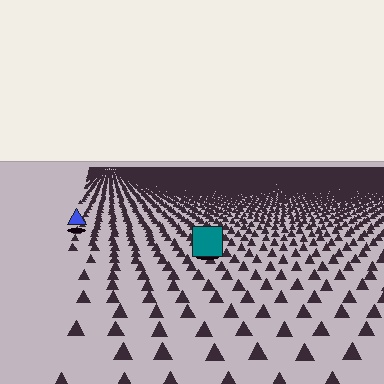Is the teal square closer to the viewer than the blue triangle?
Yes. The teal square is closer — you can tell from the texture gradient: the ground texture is coarser near it.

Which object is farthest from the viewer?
The blue triangle is farthest from the viewer. It appears smaller and the ground texture around it is denser.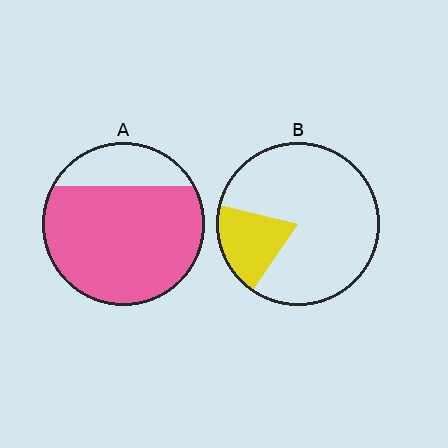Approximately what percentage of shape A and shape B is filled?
A is approximately 80% and B is approximately 20%.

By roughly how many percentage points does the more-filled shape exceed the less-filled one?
By roughly 60 percentage points (A over B).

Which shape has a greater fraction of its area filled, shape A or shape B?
Shape A.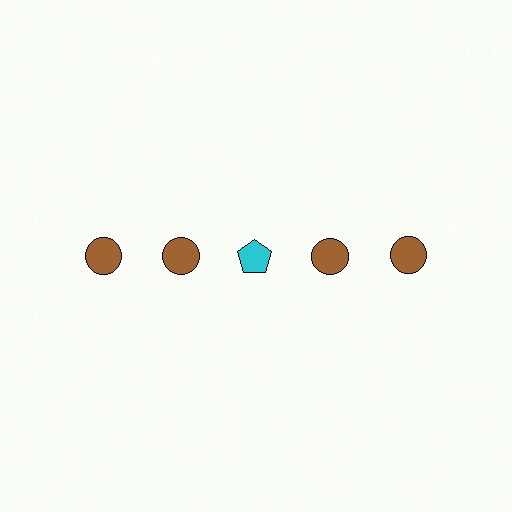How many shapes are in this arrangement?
There are 5 shapes arranged in a grid pattern.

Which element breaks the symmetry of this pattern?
The cyan pentagon in the top row, center column breaks the symmetry. All other shapes are brown circles.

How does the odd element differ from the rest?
It differs in both color (cyan instead of brown) and shape (pentagon instead of circle).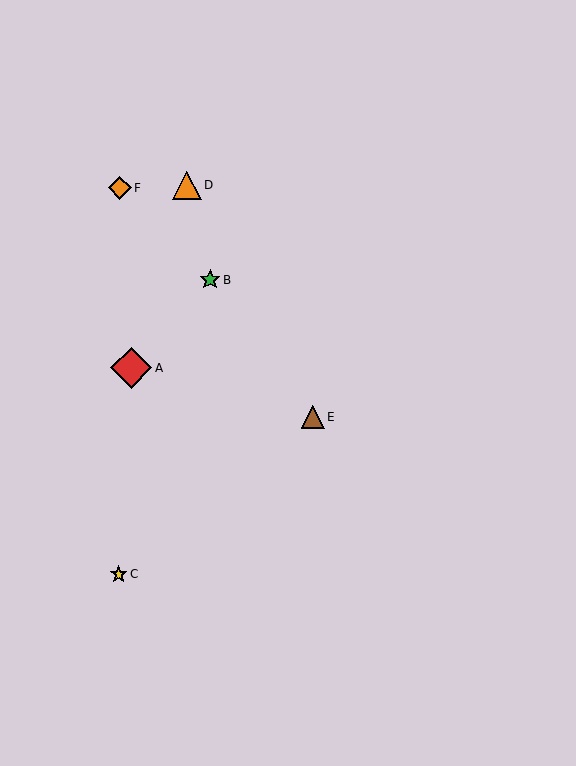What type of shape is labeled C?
Shape C is a yellow star.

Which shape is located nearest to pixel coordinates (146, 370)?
The red diamond (labeled A) at (131, 368) is nearest to that location.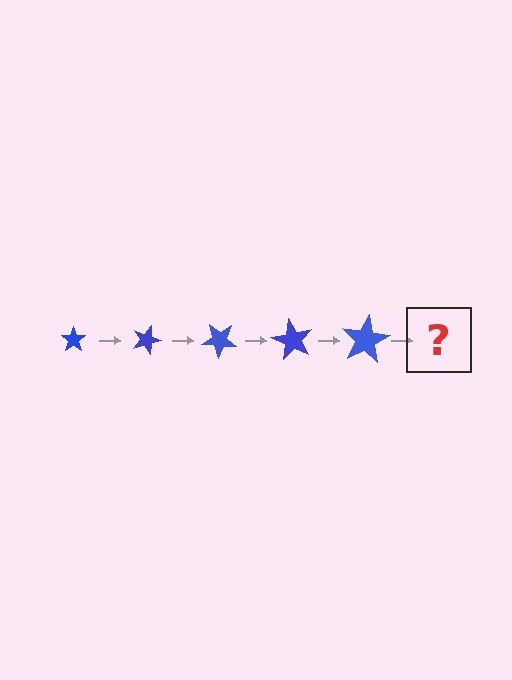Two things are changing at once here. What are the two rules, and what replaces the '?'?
The two rules are that the star grows larger each step and it rotates 20 degrees each step. The '?' should be a star, larger than the previous one and rotated 100 degrees from the start.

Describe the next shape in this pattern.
It should be a star, larger than the previous one and rotated 100 degrees from the start.